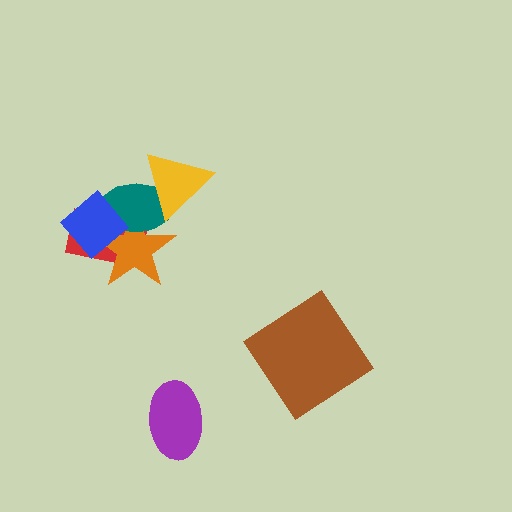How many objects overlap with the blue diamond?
3 objects overlap with the blue diamond.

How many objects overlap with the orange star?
3 objects overlap with the orange star.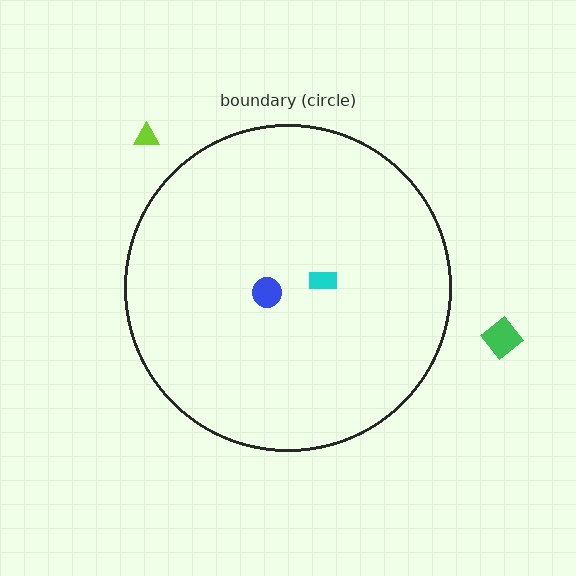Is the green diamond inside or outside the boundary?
Outside.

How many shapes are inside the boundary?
2 inside, 2 outside.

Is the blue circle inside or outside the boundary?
Inside.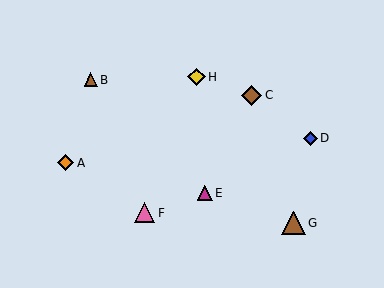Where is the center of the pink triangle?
The center of the pink triangle is at (145, 213).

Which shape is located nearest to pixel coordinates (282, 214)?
The brown triangle (labeled G) at (293, 223) is nearest to that location.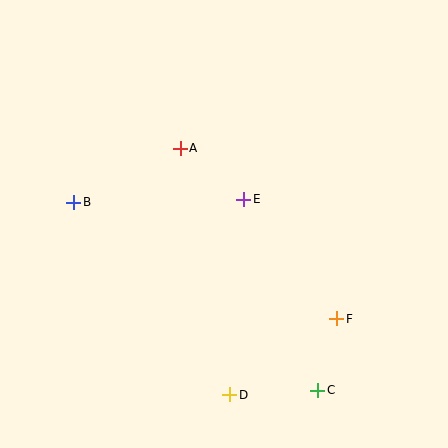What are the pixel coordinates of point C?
Point C is at (318, 390).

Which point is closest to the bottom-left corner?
Point D is closest to the bottom-left corner.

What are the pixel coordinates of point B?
Point B is at (74, 202).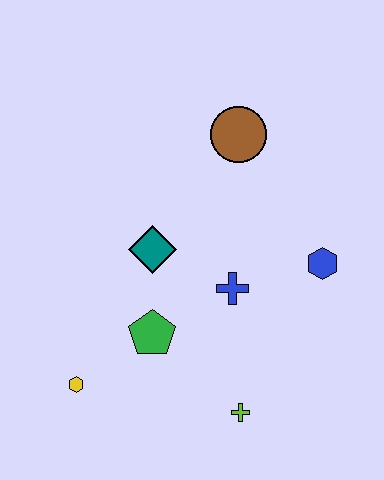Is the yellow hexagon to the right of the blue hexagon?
No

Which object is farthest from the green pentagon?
The brown circle is farthest from the green pentagon.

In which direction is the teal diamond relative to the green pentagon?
The teal diamond is above the green pentagon.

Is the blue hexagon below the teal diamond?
Yes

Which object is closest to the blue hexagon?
The blue cross is closest to the blue hexagon.